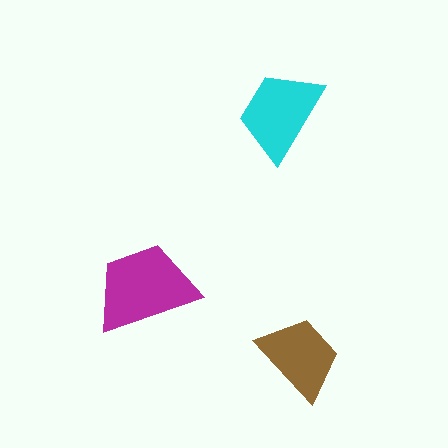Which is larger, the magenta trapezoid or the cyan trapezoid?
The magenta one.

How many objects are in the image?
There are 3 objects in the image.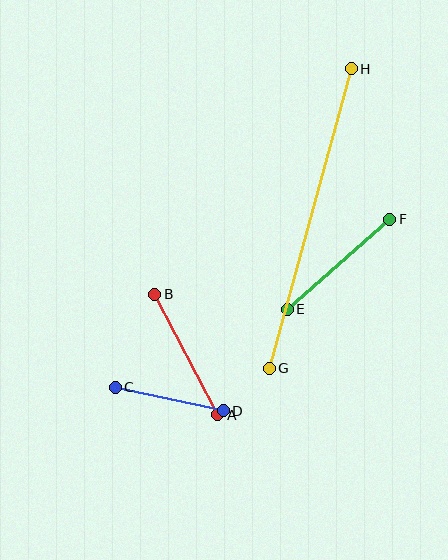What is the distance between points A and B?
The distance is approximately 136 pixels.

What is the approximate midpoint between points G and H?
The midpoint is at approximately (310, 218) pixels.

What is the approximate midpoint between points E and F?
The midpoint is at approximately (339, 264) pixels.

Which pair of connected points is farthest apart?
Points G and H are farthest apart.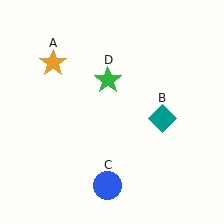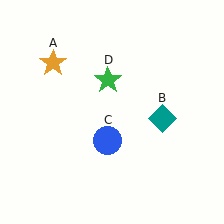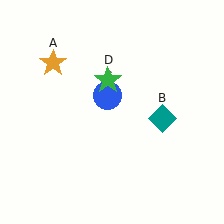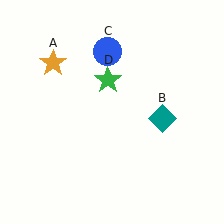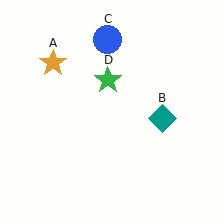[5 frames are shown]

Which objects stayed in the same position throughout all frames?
Orange star (object A) and teal diamond (object B) and green star (object D) remained stationary.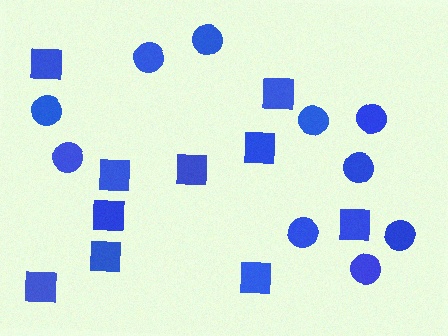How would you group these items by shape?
There are 2 groups: one group of squares (10) and one group of circles (10).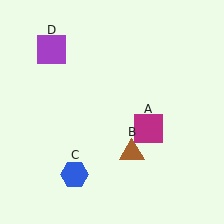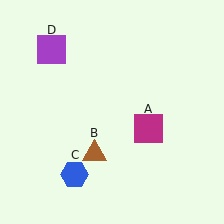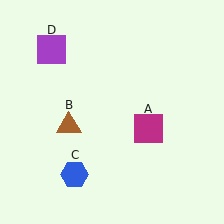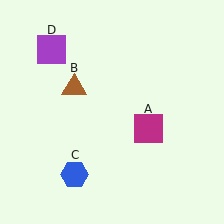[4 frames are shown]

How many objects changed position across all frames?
1 object changed position: brown triangle (object B).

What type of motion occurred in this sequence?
The brown triangle (object B) rotated clockwise around the center of the scene.